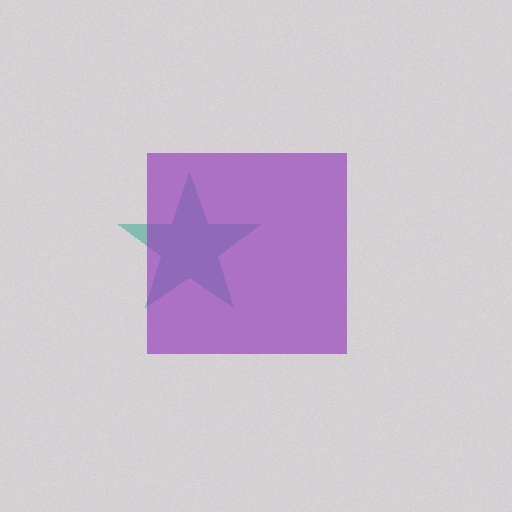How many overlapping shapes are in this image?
There are 2 overlapping shapes in the image.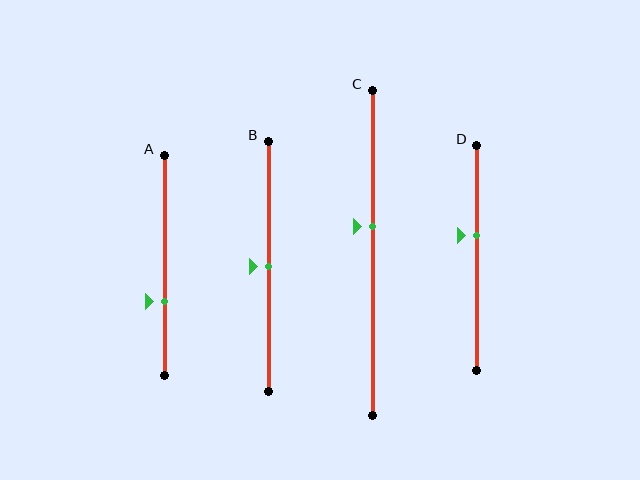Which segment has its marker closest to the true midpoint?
Segment B has its marker closest to the true midpoint.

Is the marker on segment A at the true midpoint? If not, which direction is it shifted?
No, the marker on segment A is shifted downward by about 16% of the segment length.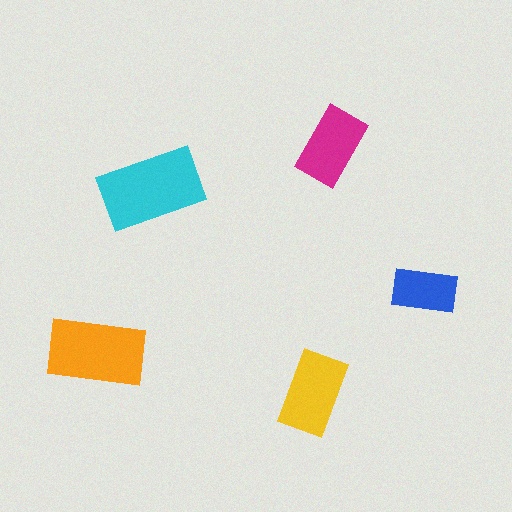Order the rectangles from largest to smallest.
the cyan one, the orange one, the yellow one, the magenta one, the blue one.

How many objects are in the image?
There are 5 objects in the image.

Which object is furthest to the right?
The blue rectangle is rightmost.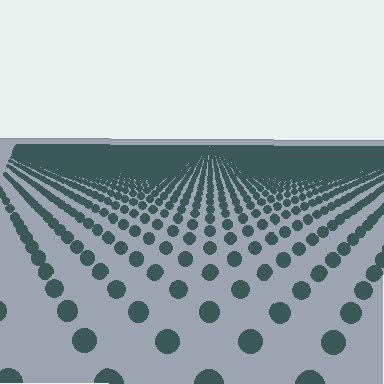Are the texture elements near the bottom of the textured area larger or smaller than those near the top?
Larger. Near the bottom, elements are closer to the viewer and appear at a bigger on-screen size.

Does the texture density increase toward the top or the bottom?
Density increases toward the top.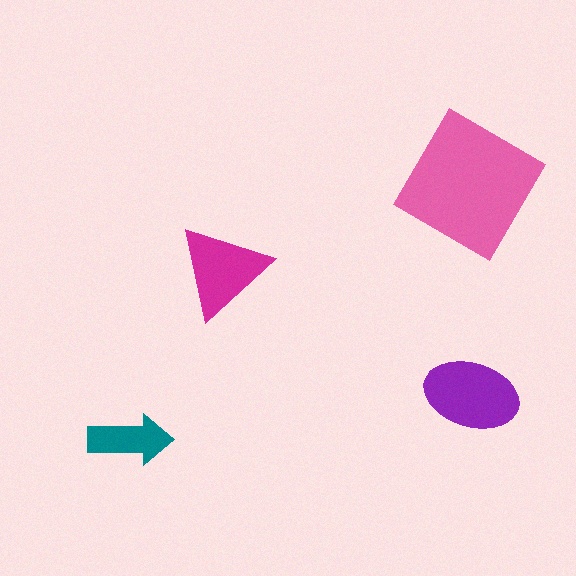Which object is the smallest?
The teal arrow.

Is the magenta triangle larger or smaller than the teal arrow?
Larger.